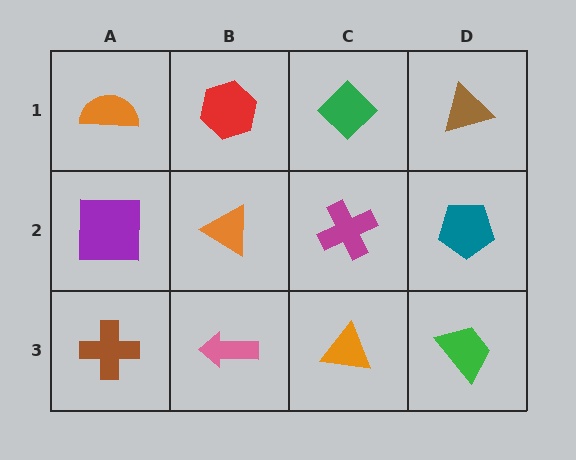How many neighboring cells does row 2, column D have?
3.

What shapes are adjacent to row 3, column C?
A magenta cross (row 2, column C), a pink arrow (row 3, column B), a green trapezoid (row 3, column D).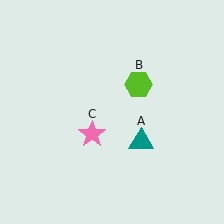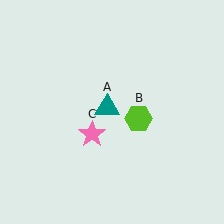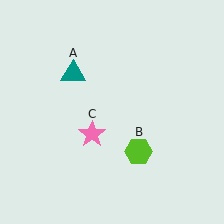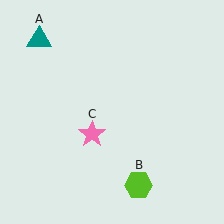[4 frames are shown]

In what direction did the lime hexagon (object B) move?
The lime hexagon (object B) moved down.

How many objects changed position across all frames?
2 objects changed position: teal triangle (object A), lime hexagon (object B).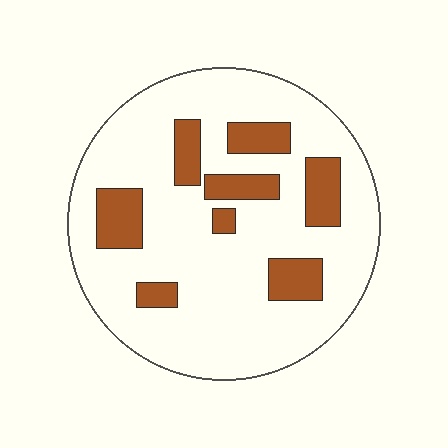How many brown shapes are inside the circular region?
8.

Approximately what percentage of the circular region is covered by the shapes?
Approximately 20%.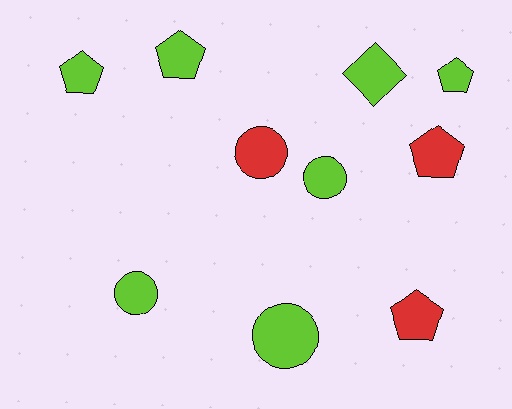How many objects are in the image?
There are 10 objects.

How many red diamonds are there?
There are no red diamonds.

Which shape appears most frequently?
Pentagon, with 5 objects.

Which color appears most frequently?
Lime, with 7 objects.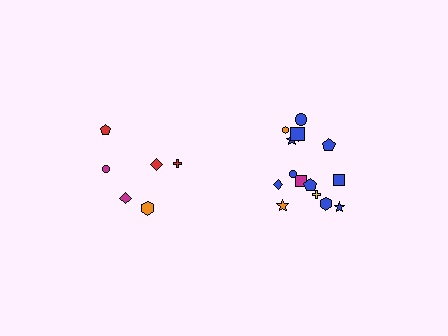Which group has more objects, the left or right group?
The right group.